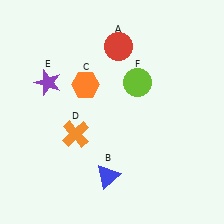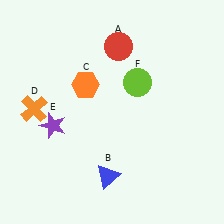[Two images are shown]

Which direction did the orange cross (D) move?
The orange cross (D) moved left.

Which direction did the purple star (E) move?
The purple star (E) moved down.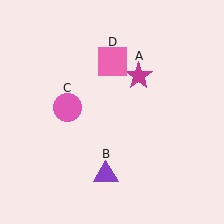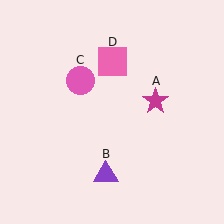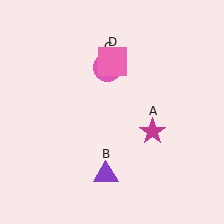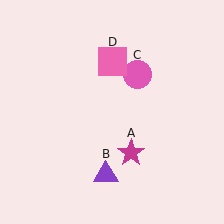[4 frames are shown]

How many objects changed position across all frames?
2 objects changed position: magenta star (object A), pink circle (object C).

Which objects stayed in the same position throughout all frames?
Purple triangle (object B) and pink square (object D) remained stationary.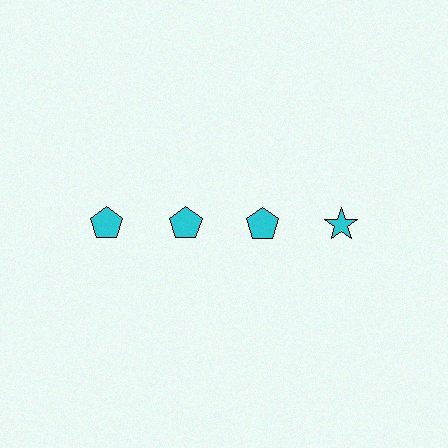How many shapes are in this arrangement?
There are 4 shapes arranged in a grid pattern.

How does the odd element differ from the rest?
It has a different shape: star instead of pentagon.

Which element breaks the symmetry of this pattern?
The cyan star in the top row, second from right column breaks the symmetry. All other shapes are cyan pentagons.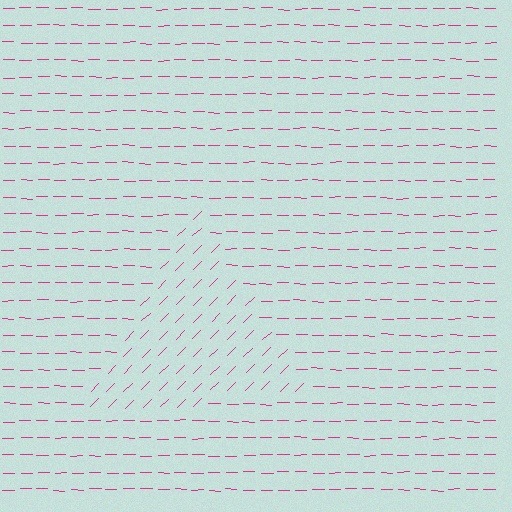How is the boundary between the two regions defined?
The boundary is defined purely by a change in line orientation (approximately 45 degrees difference). All lines are the same color and thickness.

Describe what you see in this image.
The image is filled with small magenta line segments. A triangle region in the image has lines oriented differently from the surrounding lines, creating a visible texture boundary.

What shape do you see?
I see a triangle.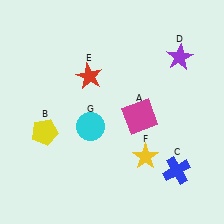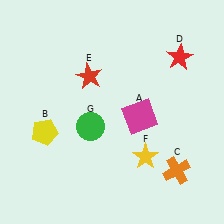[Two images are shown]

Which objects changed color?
C changed from blue to orange. D changed from purple to red. G changed from cyan to green.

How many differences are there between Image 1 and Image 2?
There are 3 differences between the two images.